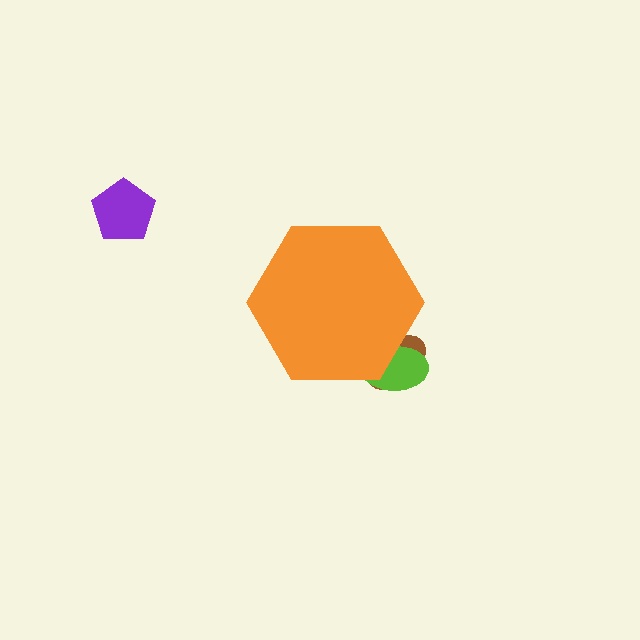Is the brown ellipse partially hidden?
Yes, the brown ellipse is partially hidden behind the orange hexagon.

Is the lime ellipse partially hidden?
Yes, the lime ellipse is partially hidden behind the orange hexagon.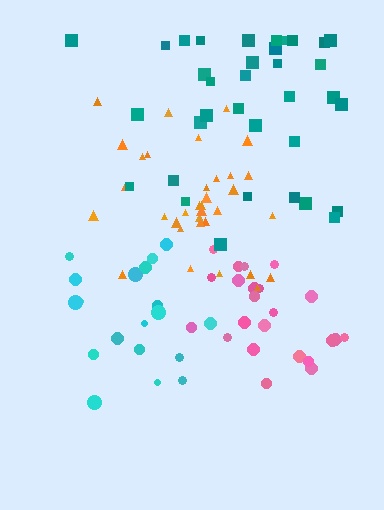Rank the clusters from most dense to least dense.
orange, pink, cyan, teal.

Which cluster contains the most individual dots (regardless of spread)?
Teal (35).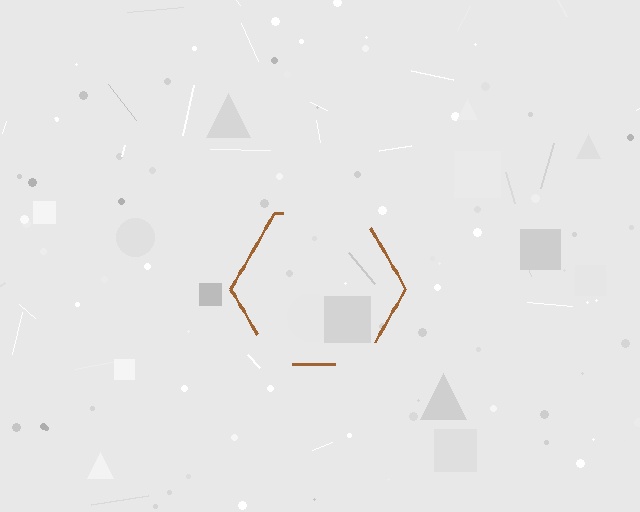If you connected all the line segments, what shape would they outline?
They would outline a hexagon.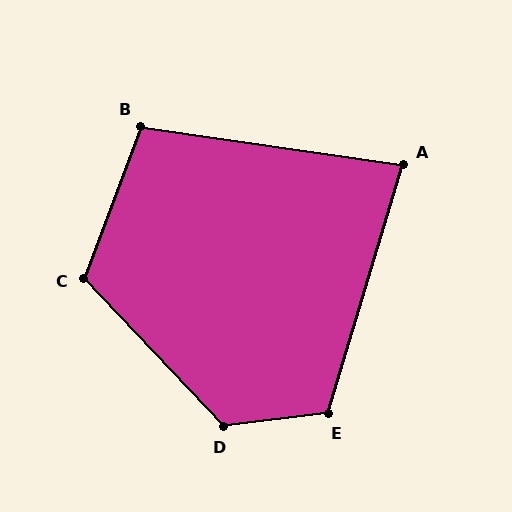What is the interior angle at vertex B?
Approximately 102 degrees (obtuse).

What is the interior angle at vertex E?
Approximately 114 degrees (obtuse).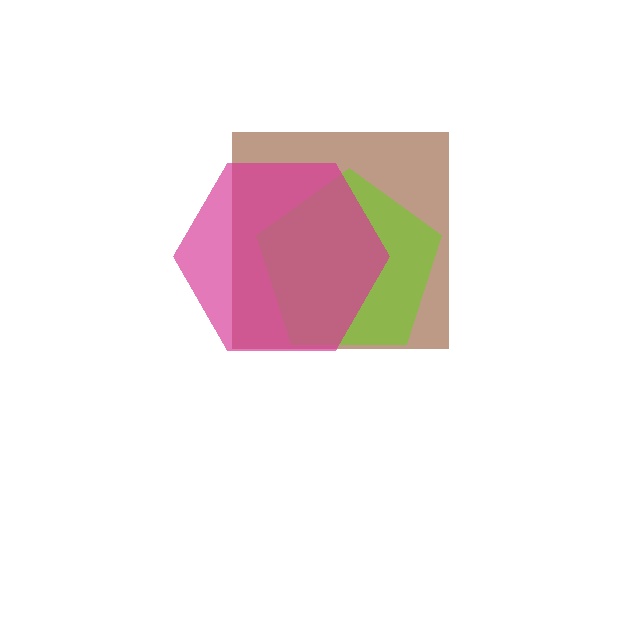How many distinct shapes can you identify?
There are 3 distinct shapes: a brown square, a lime pentagon, a magenta hexagon.